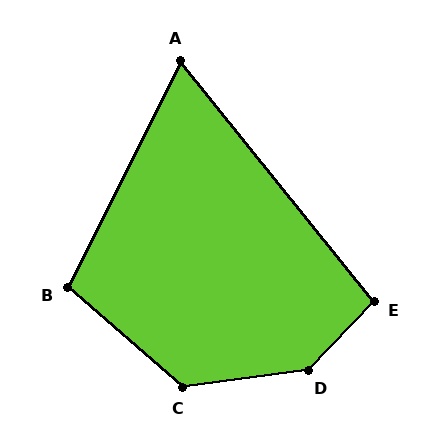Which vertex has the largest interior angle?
D, at approximately 142 degrees.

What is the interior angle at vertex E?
Approximately 98 degrees (obtuse).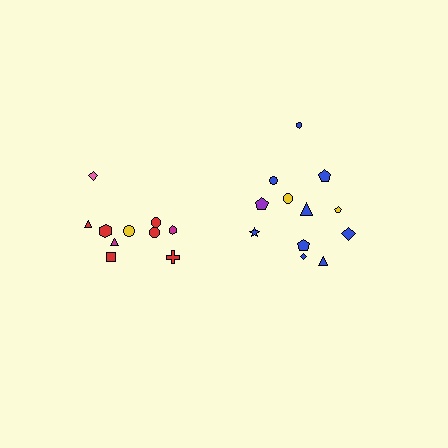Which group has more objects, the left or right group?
The right group.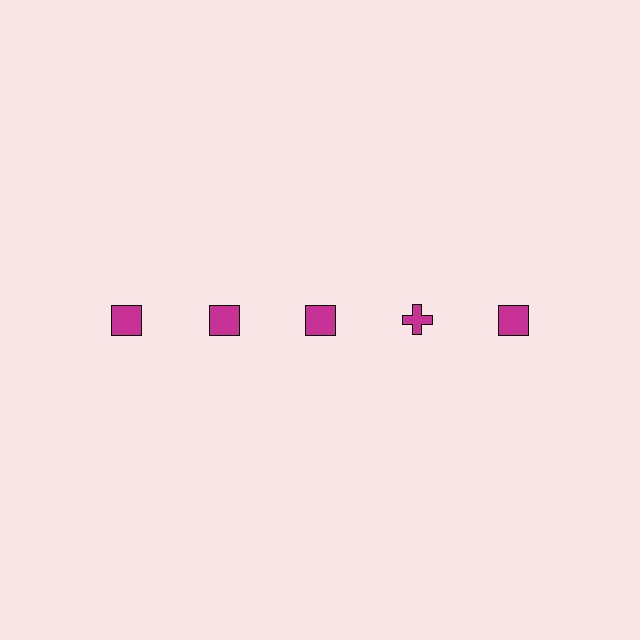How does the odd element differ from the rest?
It has a different shape: cross instead of square.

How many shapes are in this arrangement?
There are 5 shapes arranged in a grid pattern.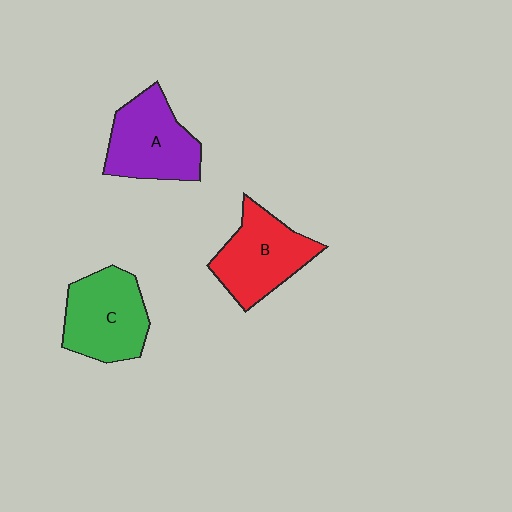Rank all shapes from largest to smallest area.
From largest to smallest: A (purple), C (green), B (red).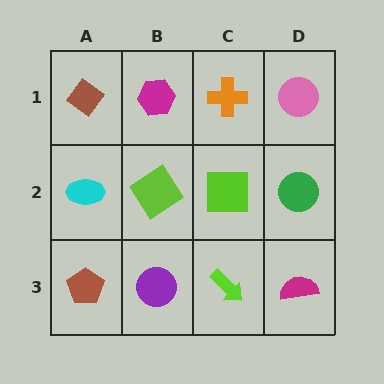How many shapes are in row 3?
4 shapes.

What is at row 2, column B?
A lime diamond.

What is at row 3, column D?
A magenta semicircle.